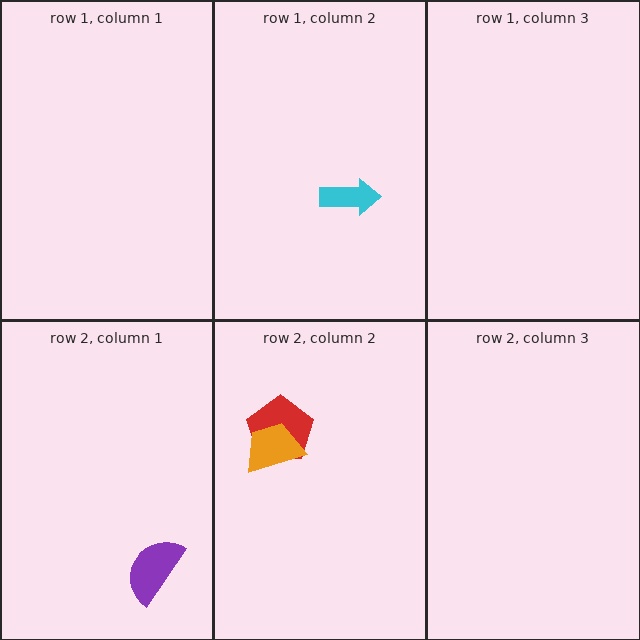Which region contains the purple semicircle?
The row 2, column 1 region.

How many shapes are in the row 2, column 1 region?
1.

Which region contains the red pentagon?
The row 2, column 2 region.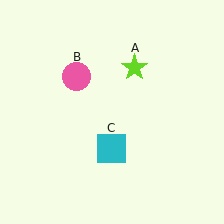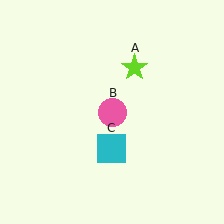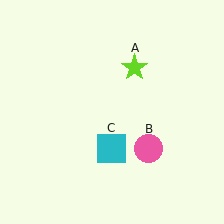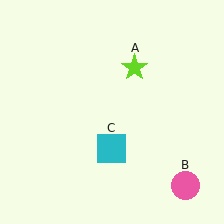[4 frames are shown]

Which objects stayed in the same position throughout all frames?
Lime star (object A) and cyan square (object C) remained stationary.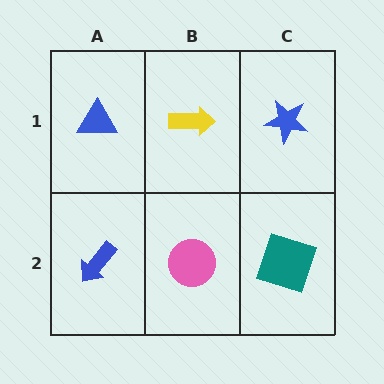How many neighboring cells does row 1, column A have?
2.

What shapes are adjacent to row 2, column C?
A blue star (row 1, column C), a pink circle (row 2, column B).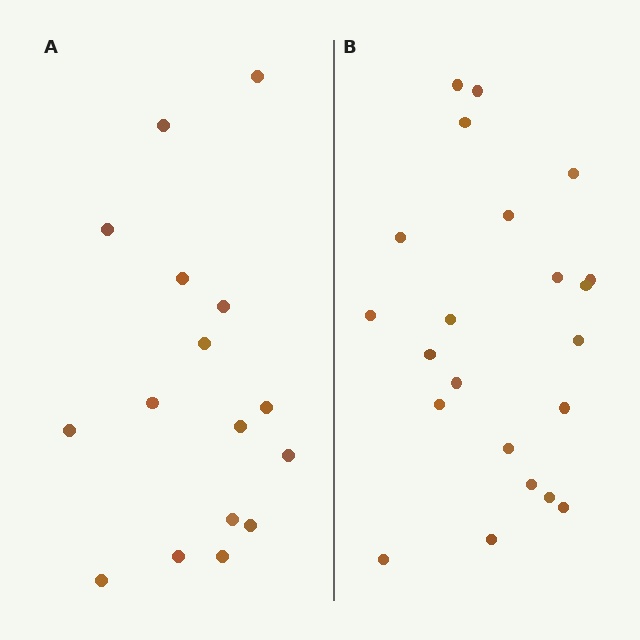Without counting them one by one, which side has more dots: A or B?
Region B (the right region) has more dots.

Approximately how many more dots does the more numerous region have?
Region B has about 6 more dots than region A.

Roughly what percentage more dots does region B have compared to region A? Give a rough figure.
About 40% more.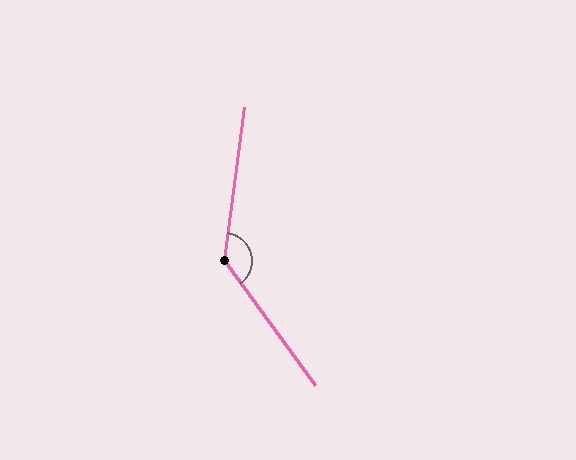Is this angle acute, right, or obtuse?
It is obtuse.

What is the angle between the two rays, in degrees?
Approximately 137 degrees.